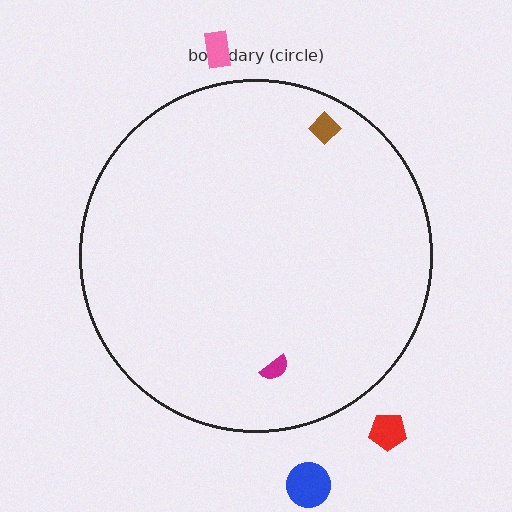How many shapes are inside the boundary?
2 inside, 3 outside.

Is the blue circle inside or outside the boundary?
Outside.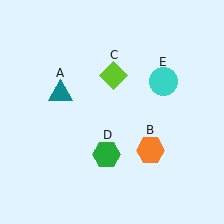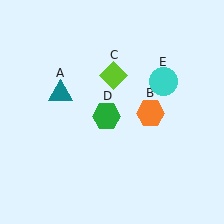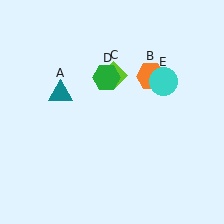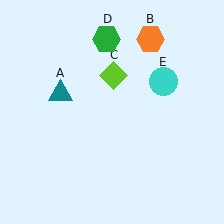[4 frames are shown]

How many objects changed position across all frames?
2 objects changed position: orange hexagon (object B), green hexagon (object D).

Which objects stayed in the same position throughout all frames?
Teal triangle (object A) and lime diamond (object C) and cyan circle (object E) remained stationary.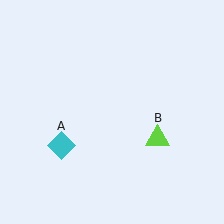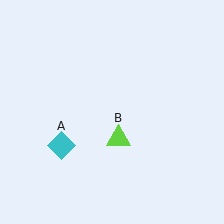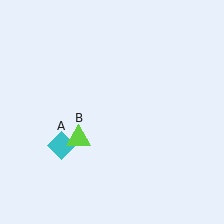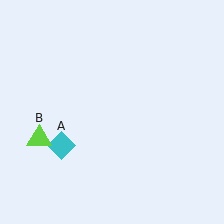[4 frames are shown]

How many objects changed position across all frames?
1 object changed position: lime triangle (object B).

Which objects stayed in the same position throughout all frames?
Cyan diamond (object A) remained stationary.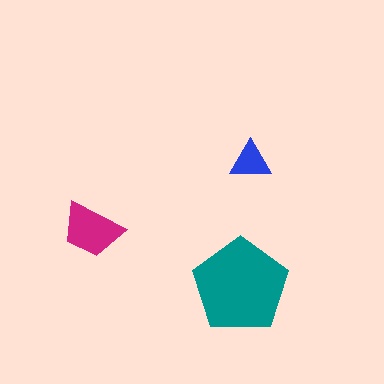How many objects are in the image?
There are 3 objects in the image.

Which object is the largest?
The teal pentagon.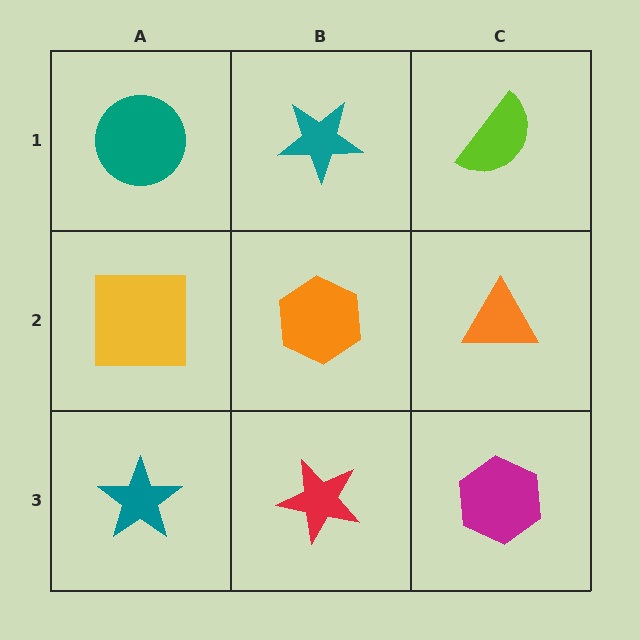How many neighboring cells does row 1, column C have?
2.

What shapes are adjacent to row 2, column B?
A teal star (row 1, column B), a red star (row 3, column B), a yellow square (row 2, column A), an orange triangle (row 2, column C).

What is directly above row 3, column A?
A yellow square.